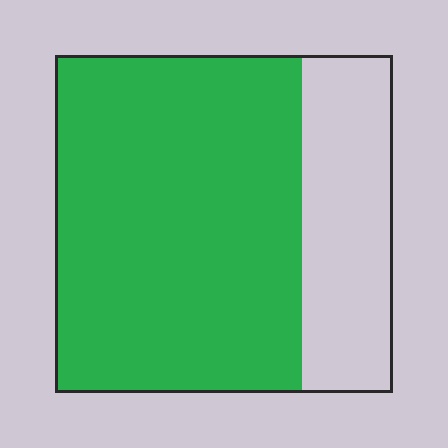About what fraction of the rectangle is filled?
About three quarters (3/4).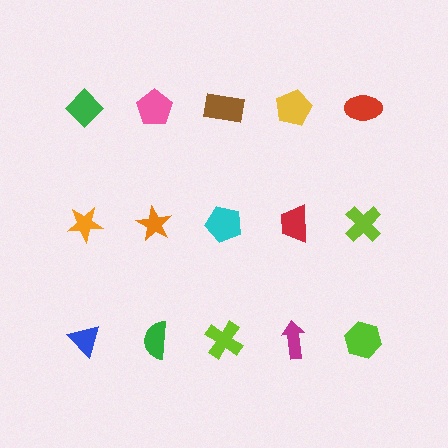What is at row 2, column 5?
A lime cross.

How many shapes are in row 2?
5 shapes.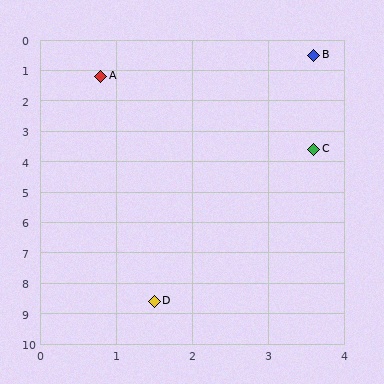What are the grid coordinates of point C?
Point C is at approximately (3.6, 3.6).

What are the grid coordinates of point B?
Point B is at approximately (3.6, 0.5).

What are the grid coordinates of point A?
Point A is at approximately (0.8, 1.2).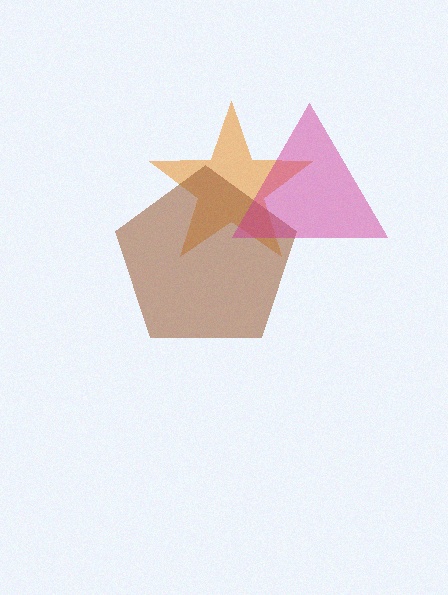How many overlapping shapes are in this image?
There are 3 overlapping shapes in the image.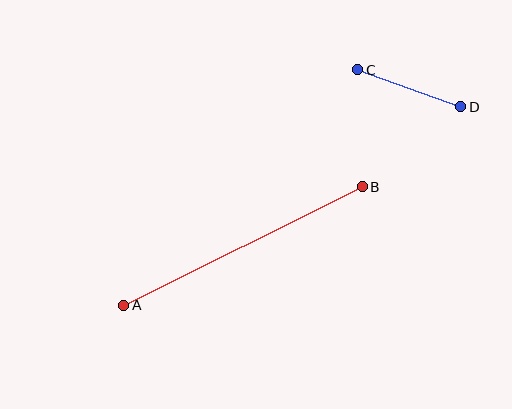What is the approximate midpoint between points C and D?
The midpoint is at approximately (409, 88) pixels.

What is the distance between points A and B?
The distance is approximately 266 pixels.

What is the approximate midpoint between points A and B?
The midpoint is at approximately (243, 246) pixels.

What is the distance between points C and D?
The distance is approximately 109 pixels.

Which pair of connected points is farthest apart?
Points A and B are farthest apart.